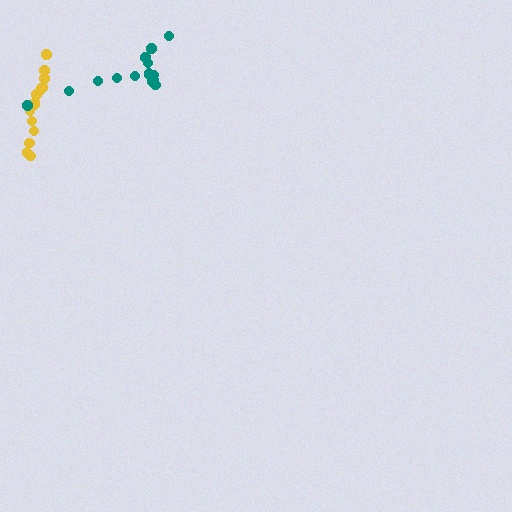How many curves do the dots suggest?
There are 2 distinct paths.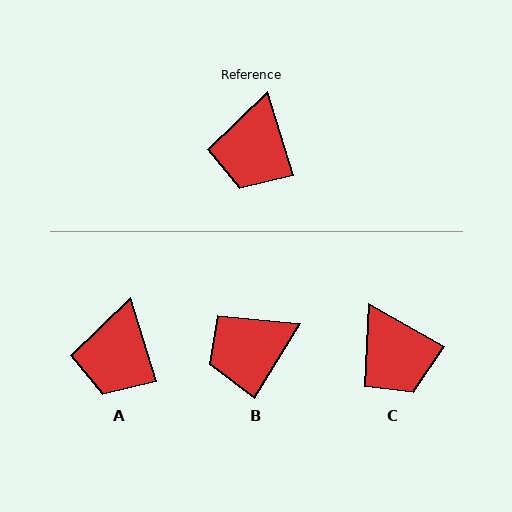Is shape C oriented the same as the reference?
No, it is off by about 43 degrees.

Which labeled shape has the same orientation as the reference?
A.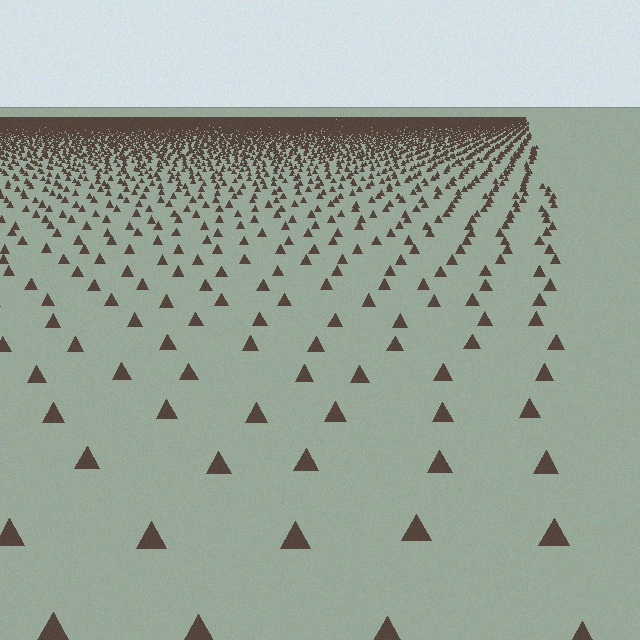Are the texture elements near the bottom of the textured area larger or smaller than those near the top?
Larger. Near the bottom, elements are closer to the viewer and appear at a bigger on-screen size.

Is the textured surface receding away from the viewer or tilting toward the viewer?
The surface is receding away from the viewer. Texture elements get smaller and denser toward the top.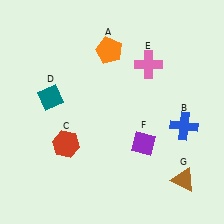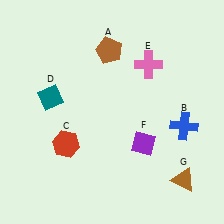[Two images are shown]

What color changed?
The pentagon (A) changed from orange in Image 1 to brown in Image 2.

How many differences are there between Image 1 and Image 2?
There is 1 difference between the two images.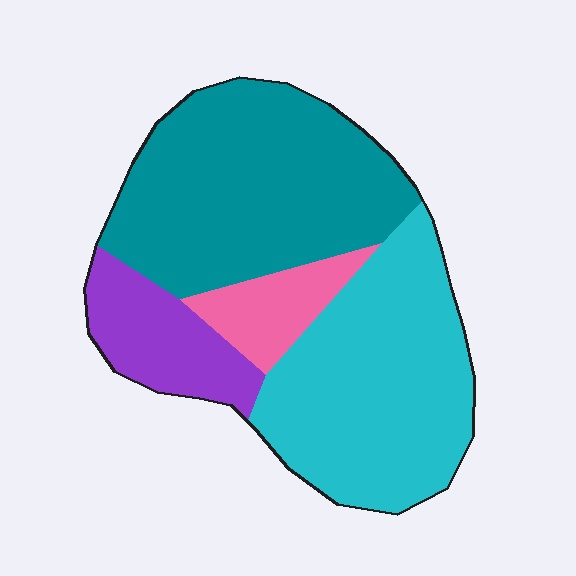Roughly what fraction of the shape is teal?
Teal covers 40% of the shape.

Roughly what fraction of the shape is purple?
Purple takes up less than a sixth of the shape.